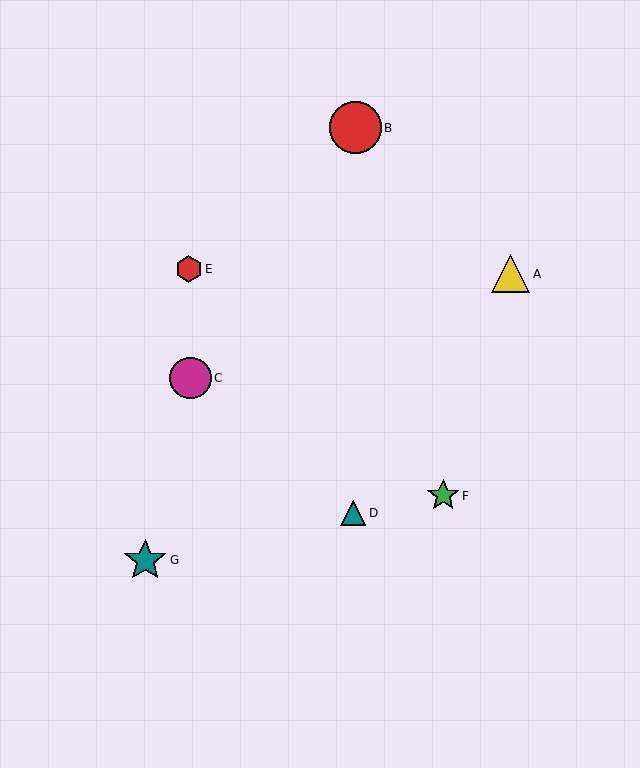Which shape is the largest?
The red circle (labeled B) is the largest.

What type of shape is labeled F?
Shape F is a green star.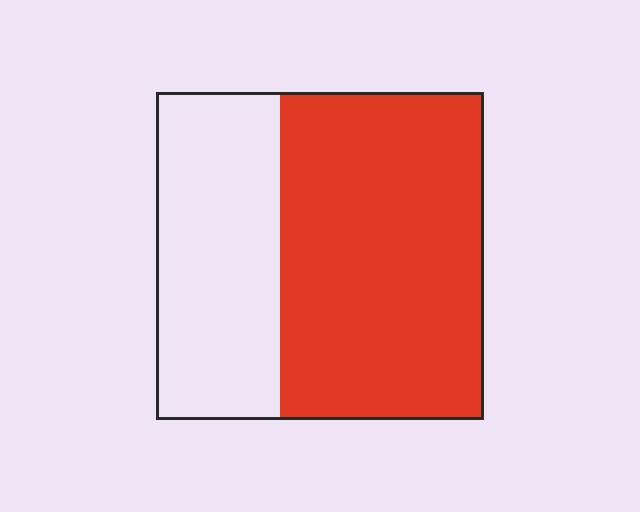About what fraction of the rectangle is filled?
About five eighths (5/8).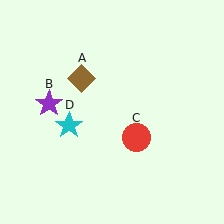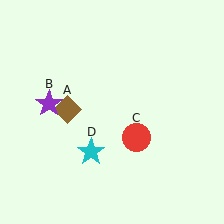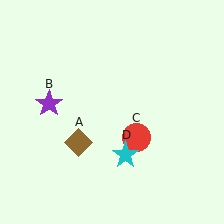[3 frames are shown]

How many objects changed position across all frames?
2 objects changed position: brown diamond (object A), cyan star (object D).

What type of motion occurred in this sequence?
The brown diamond (object A), cyan star (object D) rotated counterclockwise around the center of the scene.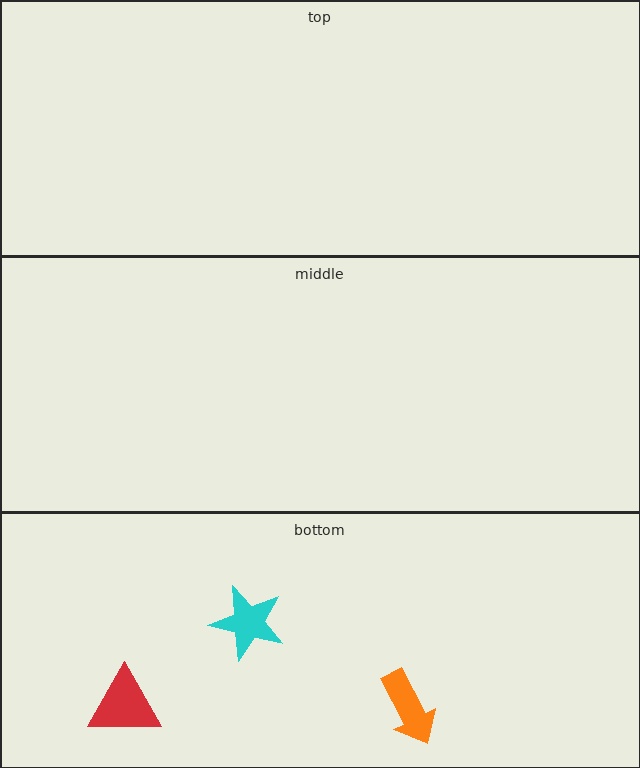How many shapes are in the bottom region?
3.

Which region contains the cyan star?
The bottom region.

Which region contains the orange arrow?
The bottom region.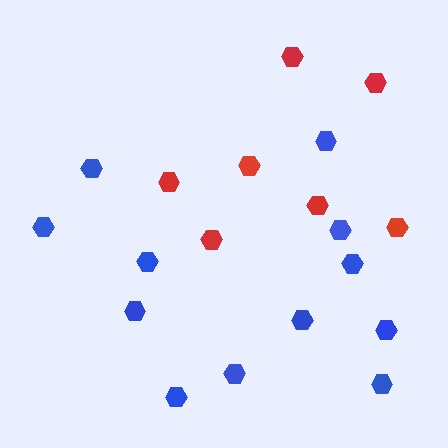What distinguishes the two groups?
There are 2 groups: one group of red hexagons (7) and one group of blue hexagons (12).